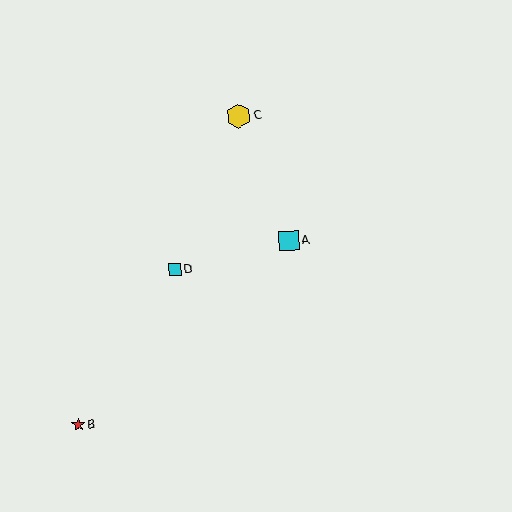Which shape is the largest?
The yellow hexagon (labeled C) is the largest.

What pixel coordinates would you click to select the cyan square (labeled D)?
Click at (175, 269) to select the cyan square D.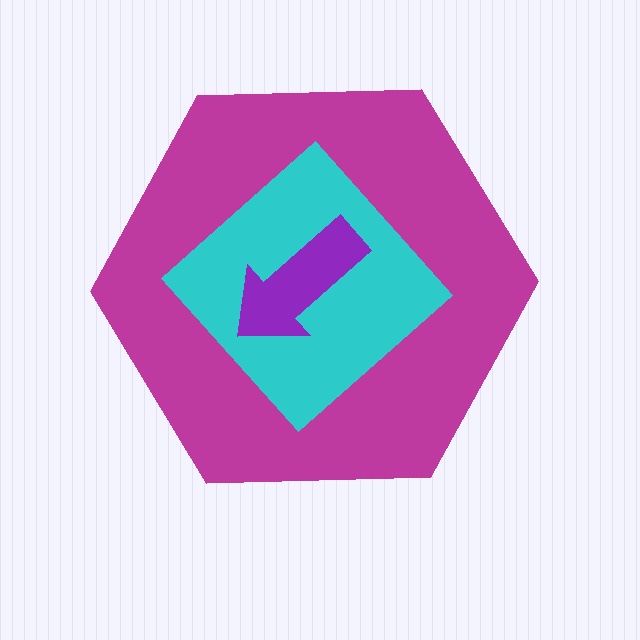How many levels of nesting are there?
3.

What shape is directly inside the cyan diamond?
The purple arrow.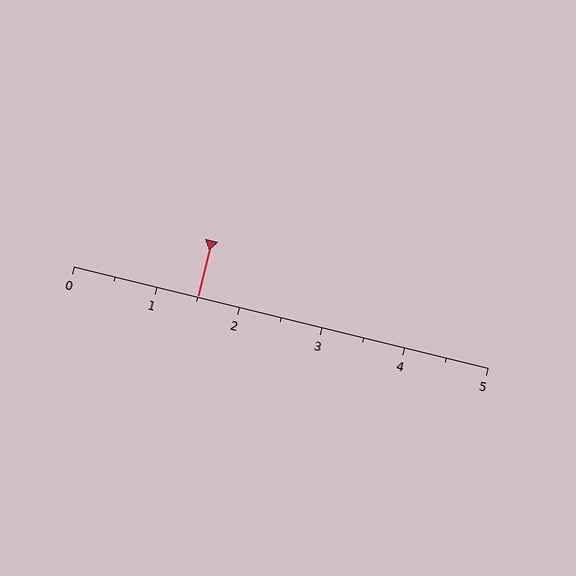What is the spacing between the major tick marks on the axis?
The major ticks are spaced 1 apart.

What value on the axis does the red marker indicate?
The marker indicates approximately 1.5.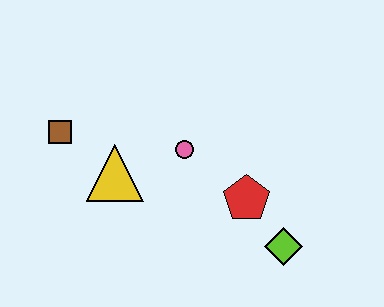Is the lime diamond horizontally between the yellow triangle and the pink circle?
No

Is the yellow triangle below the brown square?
Yes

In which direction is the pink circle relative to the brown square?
The pink circle is to the right of the brown square.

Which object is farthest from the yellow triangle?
The lime diamond is farthest from the yellow triangle.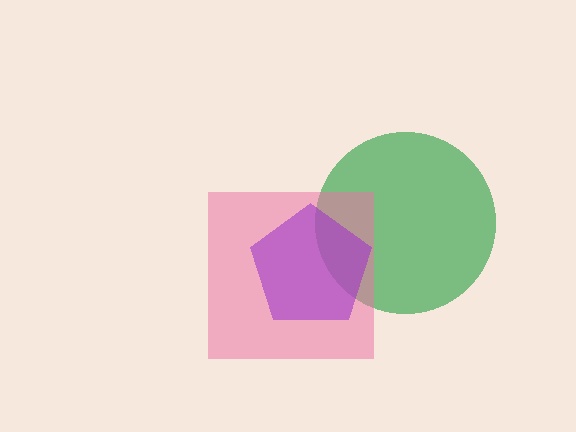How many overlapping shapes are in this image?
There are 3 overlapping shapes in the image.